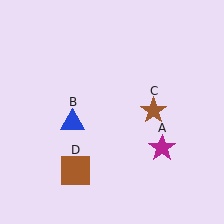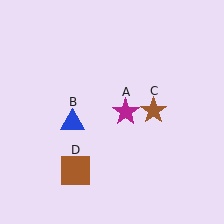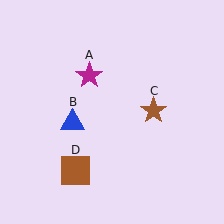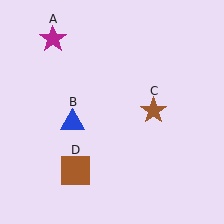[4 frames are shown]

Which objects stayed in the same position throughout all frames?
Blue triangle (object B) and brown star (object C) and brown square (object D) remained stationary.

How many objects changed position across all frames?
1 object changed position: magenta star (object A).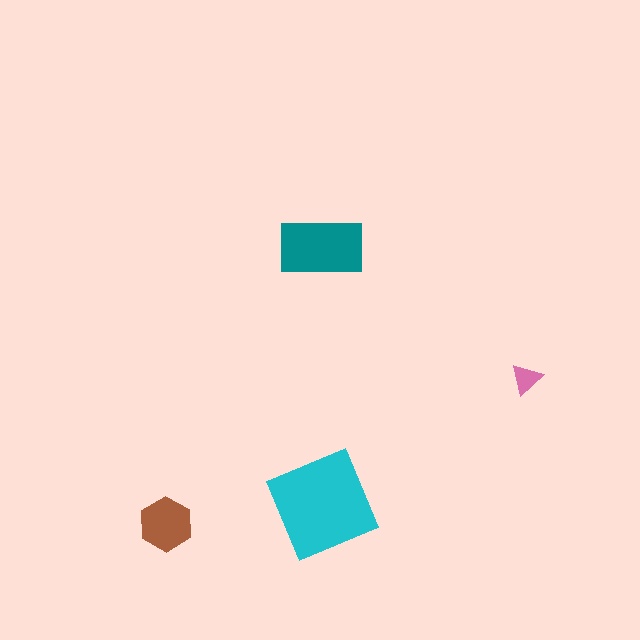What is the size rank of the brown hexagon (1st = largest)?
3rd.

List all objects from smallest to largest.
The pink triangle, the brown hexagon, the teal rectangle, the cyan square.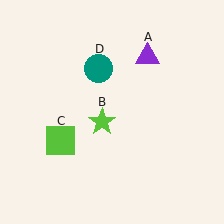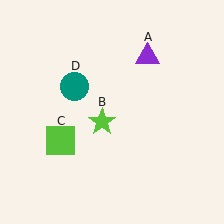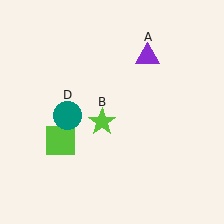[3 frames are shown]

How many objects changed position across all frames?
1 object changed position: teal circle (object D).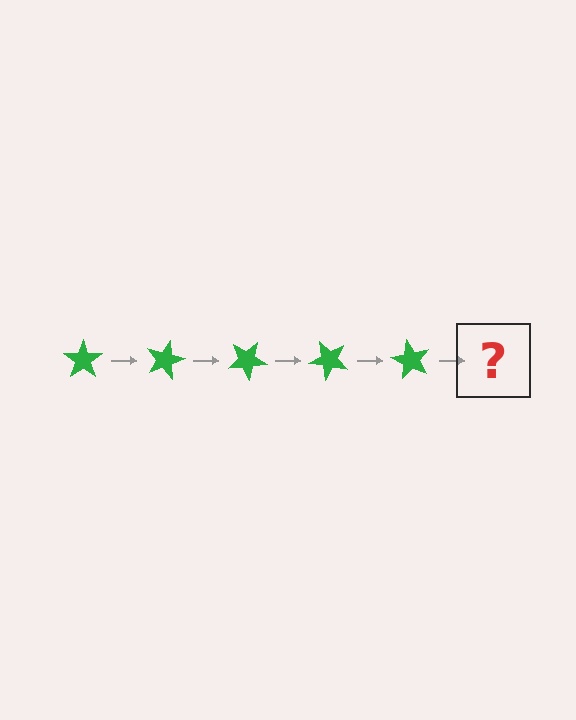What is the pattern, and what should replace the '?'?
The pattern is that the star rotates 15 degrees each step. The '?' should be a green star rotated 75 degrees.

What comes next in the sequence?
The next element should be a green star rotated 75 degrees.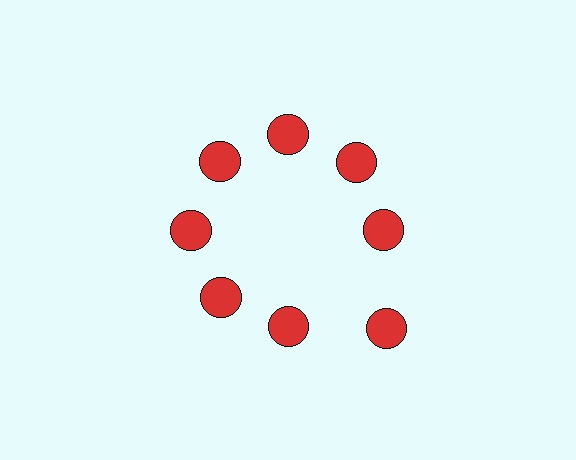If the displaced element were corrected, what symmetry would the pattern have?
It would have 8-fold rotational symmetry — the pattern would map onto itself every 45 degrees.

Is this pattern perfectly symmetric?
No. The 8 red circles are arranged in a ring, but one element near the 4 o'clock position is pushed outward from the center, breaking the 8-fold rotational symmetry.